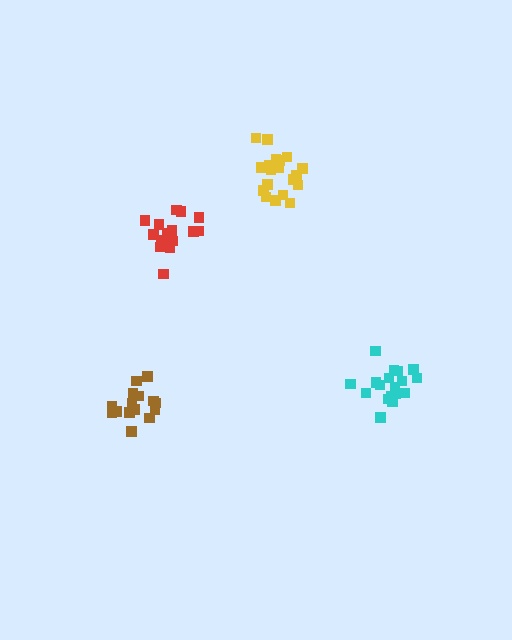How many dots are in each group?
Group 1: 18 dots, Group 2: 16 dots, Group 3: 20 dots, Group 4: 17 dots (71 total).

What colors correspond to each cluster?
The clusters are colored: cyan, brown, yellow, red.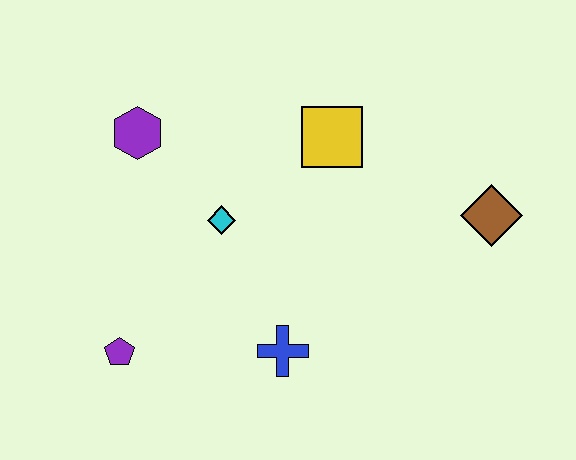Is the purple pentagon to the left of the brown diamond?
Yes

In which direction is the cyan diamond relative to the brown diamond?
The cyan diamond is to the left of the brown diamond.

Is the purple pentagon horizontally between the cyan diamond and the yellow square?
No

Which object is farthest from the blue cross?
The purple hexagon is farthest from the blue cross.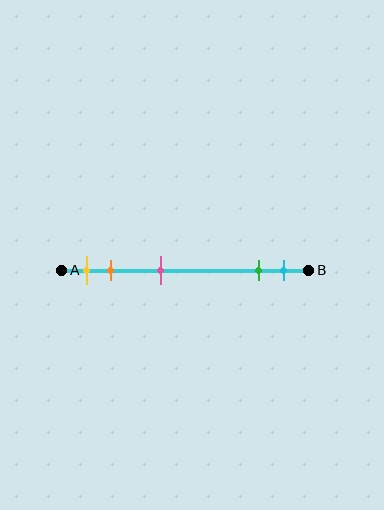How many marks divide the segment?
There are 5 marks dividing the segment.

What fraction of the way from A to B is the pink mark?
The pink mark is approximately 40% (0.4) of the way from A to B.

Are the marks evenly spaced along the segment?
No, the marks are not evenly spaced.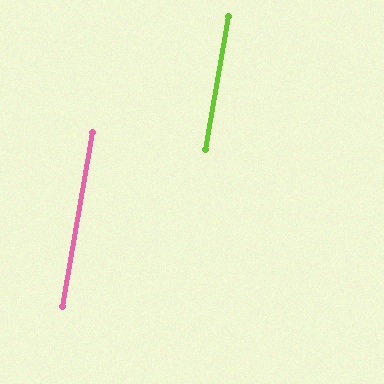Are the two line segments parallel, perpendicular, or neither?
Parallel — their directions differ by only 0.3°.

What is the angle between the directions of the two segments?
Approximately 0 degrees.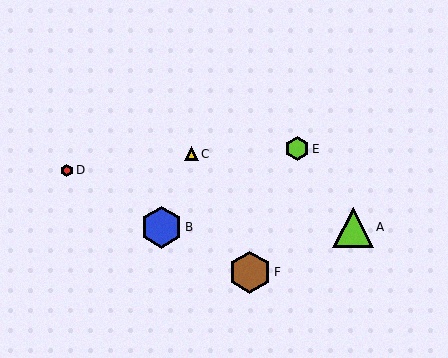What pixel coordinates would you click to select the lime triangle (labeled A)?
Click at (353, 227) to select the lime triangle A.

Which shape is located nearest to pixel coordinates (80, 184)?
The red hexagon (labeled D) at (67, 170) is nearest to that location.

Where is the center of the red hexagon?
The center of the red hexagon is at (67, 170).